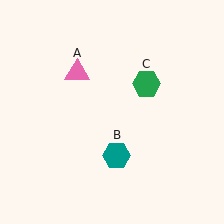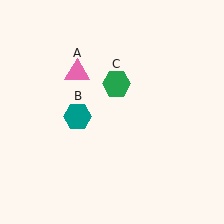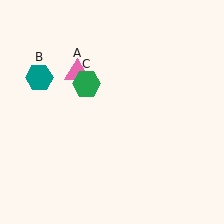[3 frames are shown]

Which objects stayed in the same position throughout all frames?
Pink triangle (object A) remained stationary.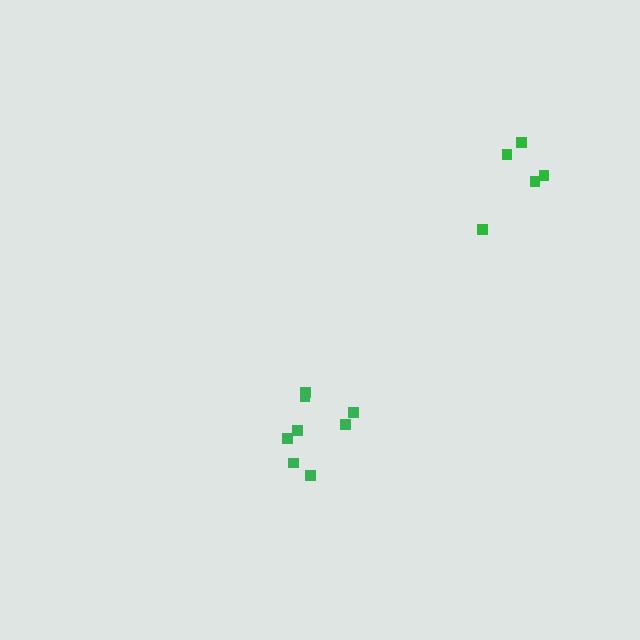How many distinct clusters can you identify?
There are 2 distinct clusters.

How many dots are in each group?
Group 1: 8 dots, Group 2: 5 dots (13 total).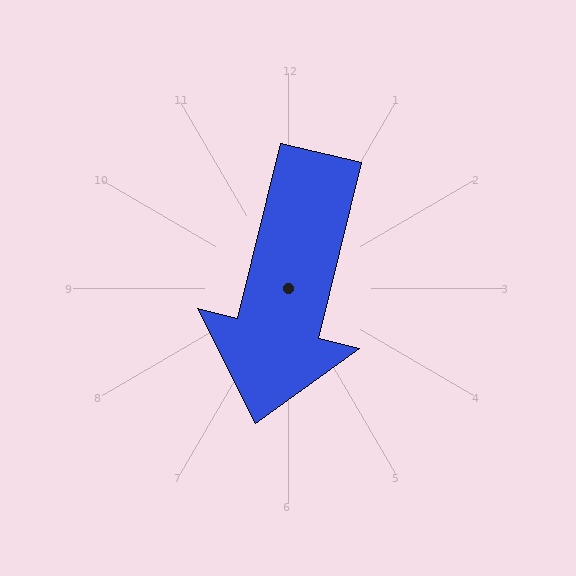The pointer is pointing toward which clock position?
Roughly 6 o'clock.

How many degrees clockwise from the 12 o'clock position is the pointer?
Approximately 194 degrees.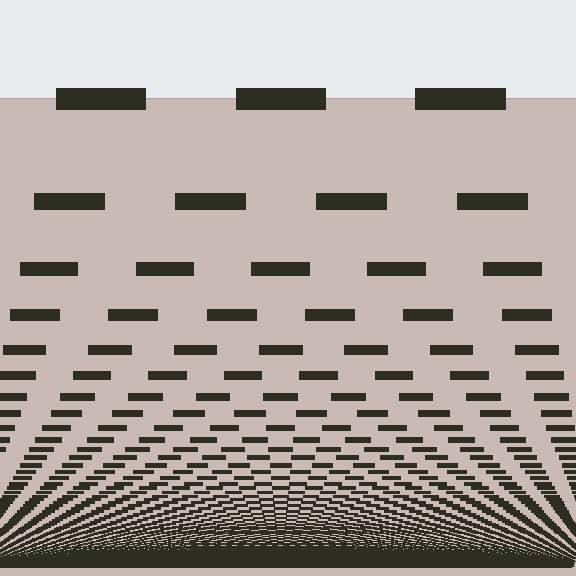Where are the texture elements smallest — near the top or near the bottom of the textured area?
Near the bottom.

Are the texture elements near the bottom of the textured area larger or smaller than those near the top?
Smaller. The gradient is inverted — elements near the bottom are smaller and denser.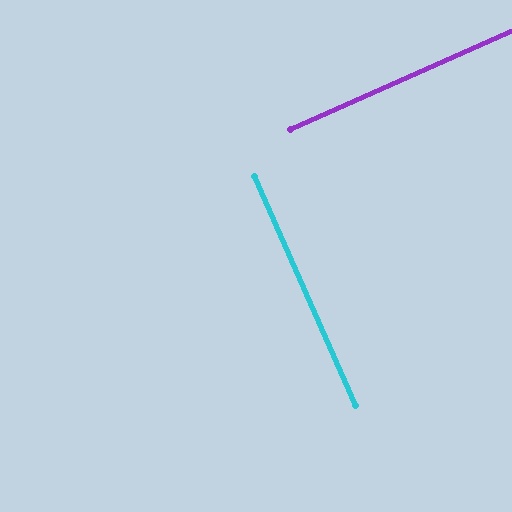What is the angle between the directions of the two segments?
Approximately 90 degrees.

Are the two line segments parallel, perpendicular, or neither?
Perpendicular — they meet at approximately 90°.